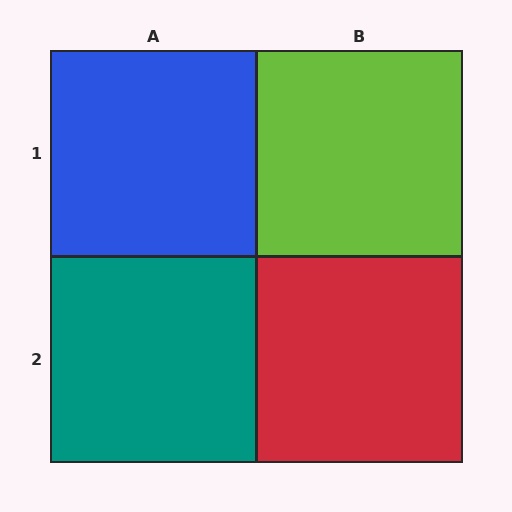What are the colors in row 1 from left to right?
Blue, lime.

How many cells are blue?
1 cell is blue.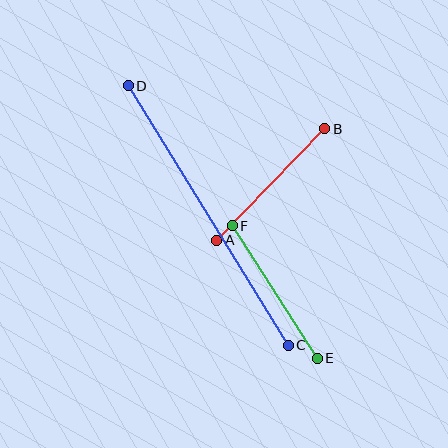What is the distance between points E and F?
The distance is approximately 157 pixels.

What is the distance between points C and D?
The distance is approximately 305 pixels.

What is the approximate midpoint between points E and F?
The midpoint is at approximately (275, 292) pixels.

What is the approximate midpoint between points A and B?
The midpoint is at approximately (271, 184) pixels.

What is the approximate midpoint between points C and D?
The midpoint is at approximately (208, 215) pixels.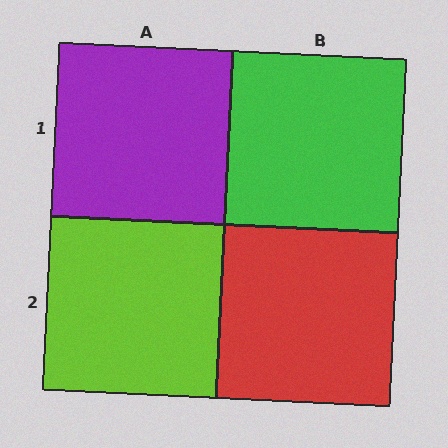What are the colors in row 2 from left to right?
Lime, red.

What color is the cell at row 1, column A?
Purple.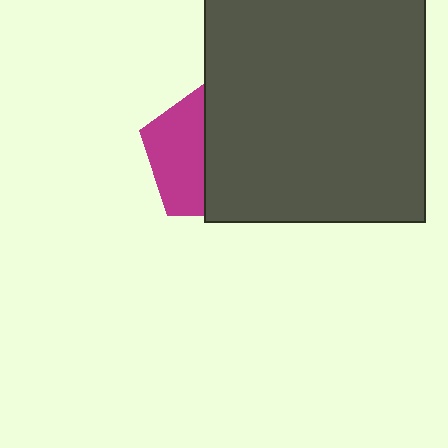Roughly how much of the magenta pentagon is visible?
A small part of it is visible (roughly 42%).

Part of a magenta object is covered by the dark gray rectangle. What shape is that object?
It is a pentagon.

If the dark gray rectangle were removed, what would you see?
You would see the complete magenta pentagon.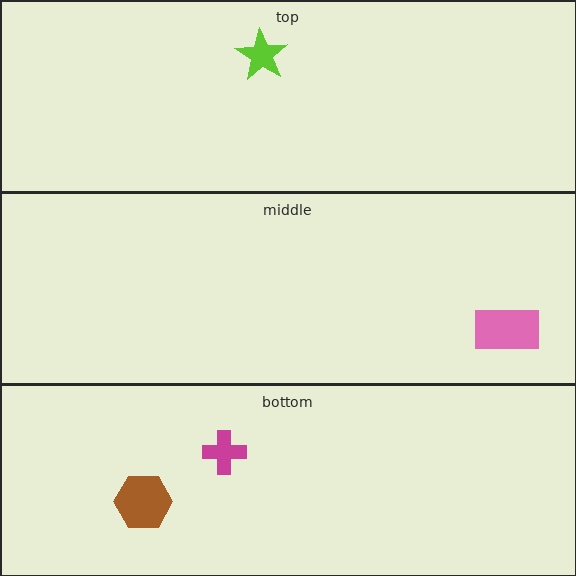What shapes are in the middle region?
The pink rectangle.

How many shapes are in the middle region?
1.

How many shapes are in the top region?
1.